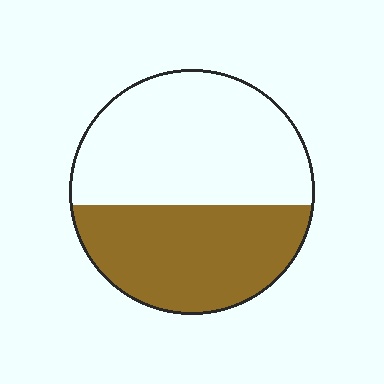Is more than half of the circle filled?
No.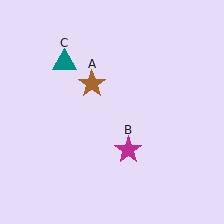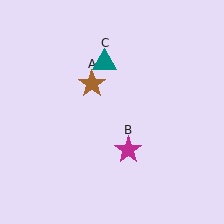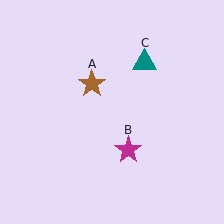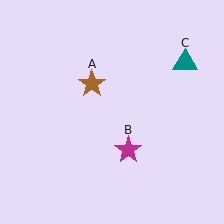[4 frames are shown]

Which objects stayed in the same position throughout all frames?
Brown star (object A) and magenta star (object B) remained stationary.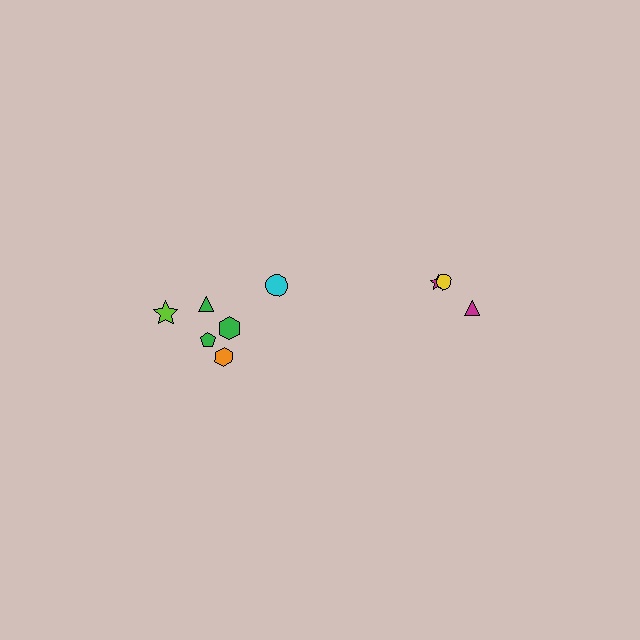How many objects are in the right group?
There are 3 objects.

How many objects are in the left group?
There are 6 objects.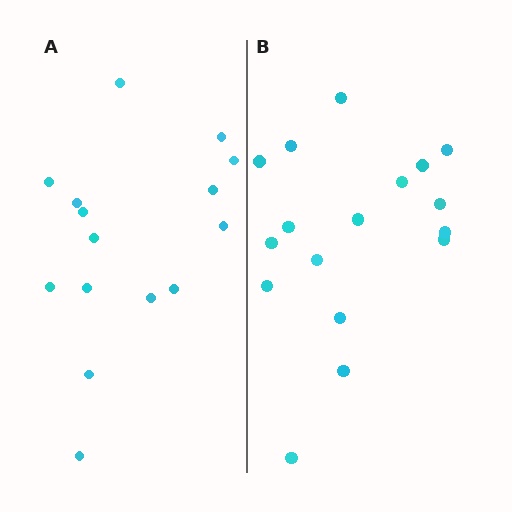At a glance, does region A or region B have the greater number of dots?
Region B (the right region) has more dots.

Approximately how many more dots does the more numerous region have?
Region B has just a few more — roughly 2 or 3 more dots than region A.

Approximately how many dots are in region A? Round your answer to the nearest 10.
About 20 dots. (The exact count is 15, which rounds to 20.)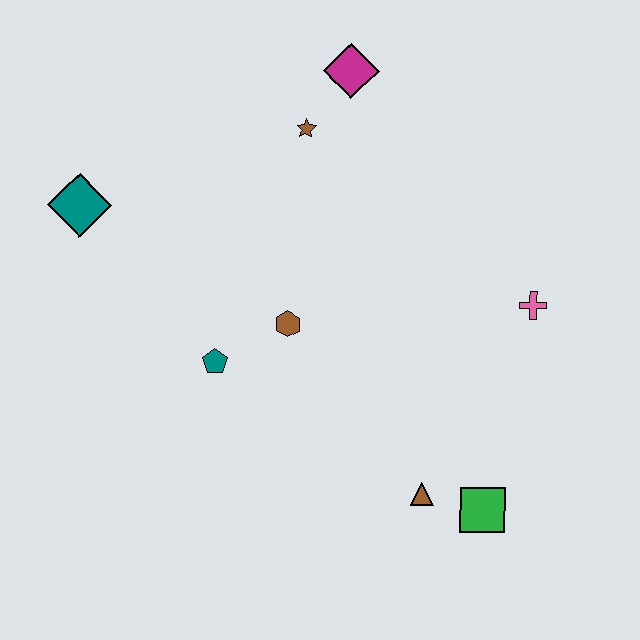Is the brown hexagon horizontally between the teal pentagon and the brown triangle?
Yes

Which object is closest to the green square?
The brown triangle is closest to the green square.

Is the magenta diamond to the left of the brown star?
No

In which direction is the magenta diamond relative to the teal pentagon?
The magenta diamond is above the teal pentagon.